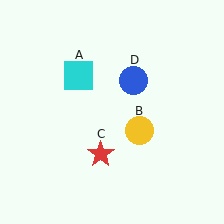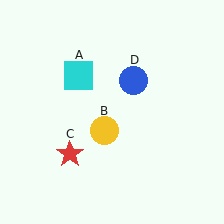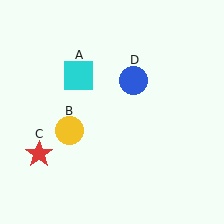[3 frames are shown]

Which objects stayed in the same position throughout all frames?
Cyan square (object A) and blue circle (object D) remained stationary.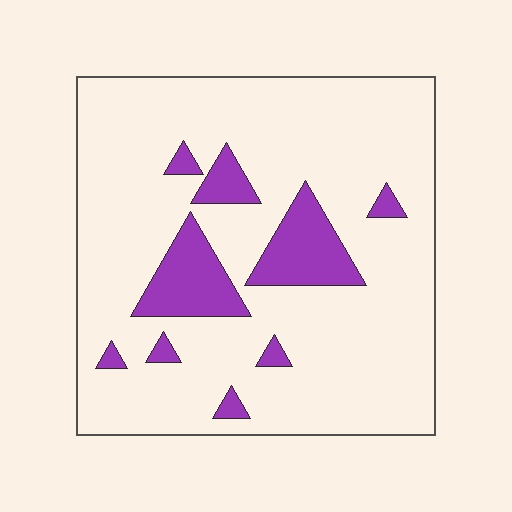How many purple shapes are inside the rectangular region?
9.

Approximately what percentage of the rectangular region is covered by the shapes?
Approximately 15%.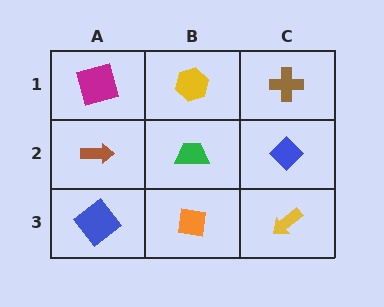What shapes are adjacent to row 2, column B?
A yellow hexagon (row 1, column B), an orange square (row 3, column B), a brown arrow (row 2, column A), a blue diamond (row 2, column C).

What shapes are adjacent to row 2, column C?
A brown cross (row 1, column C), a yellow arrow (row 3, column C), a green trapezoid (row 2, column B).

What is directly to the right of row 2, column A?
A green trapezoid.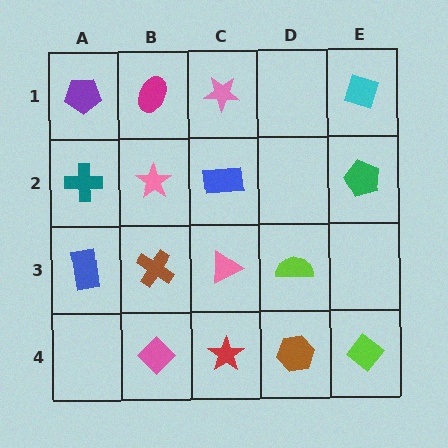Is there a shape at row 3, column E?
No, that cell is empty.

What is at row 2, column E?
A green pentagon.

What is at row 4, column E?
A lime diamond.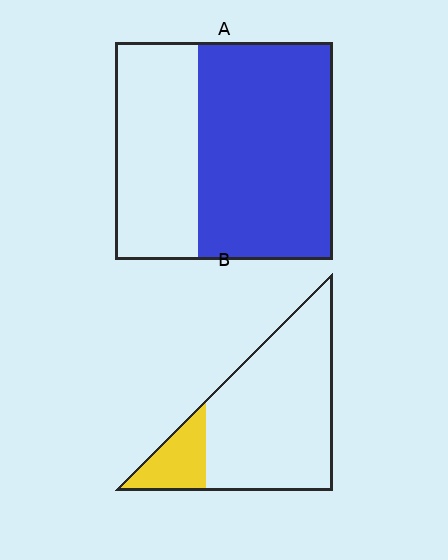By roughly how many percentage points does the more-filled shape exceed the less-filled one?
By roughly 45 percentage points (A over B).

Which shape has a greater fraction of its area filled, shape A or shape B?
Shape A.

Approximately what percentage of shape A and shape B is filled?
A is approximately 60% and B is approximately 20%.